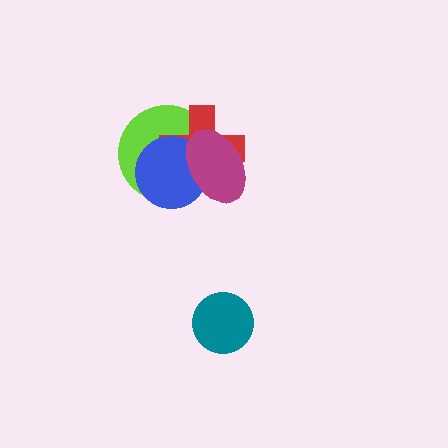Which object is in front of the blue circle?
The magenta ellipse is in front of the blue circle.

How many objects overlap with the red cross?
3 objects overlap with the red cross.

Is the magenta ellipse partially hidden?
No, no other shape covers it.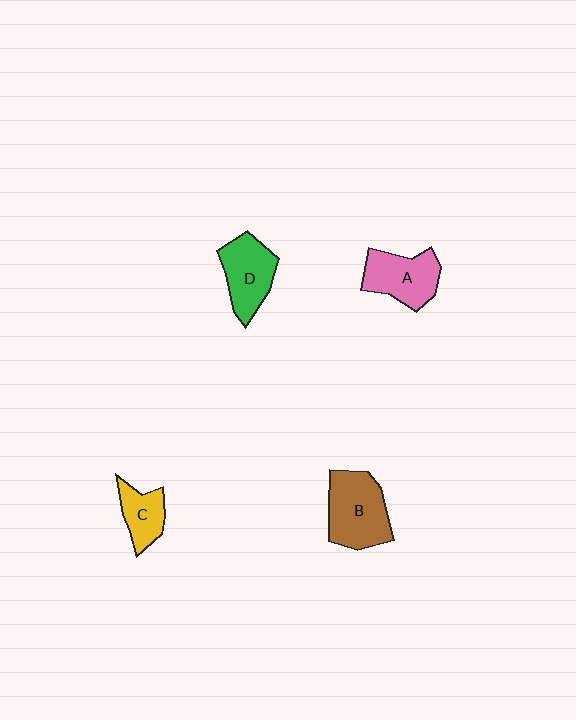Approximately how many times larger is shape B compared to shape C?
Approximately 1.8 times.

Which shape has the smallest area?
Shape C (yellow).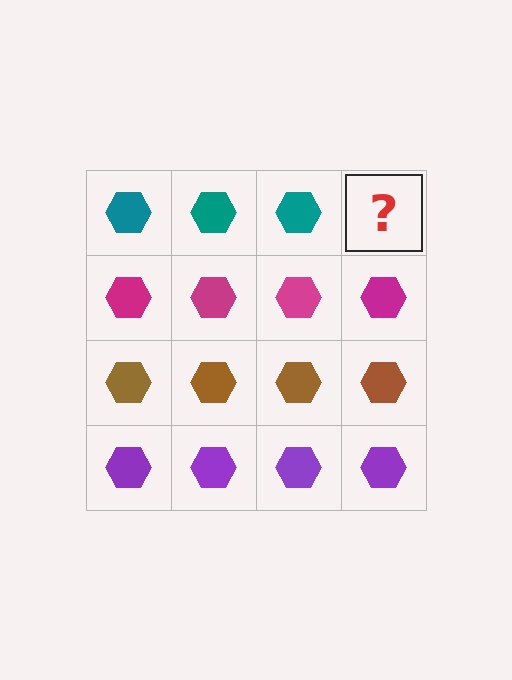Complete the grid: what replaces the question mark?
The question mark should be replaced with a teal hexagon.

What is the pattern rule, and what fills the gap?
The rule is that each row has a consistent color. The gap should be filled with a teal hexagon.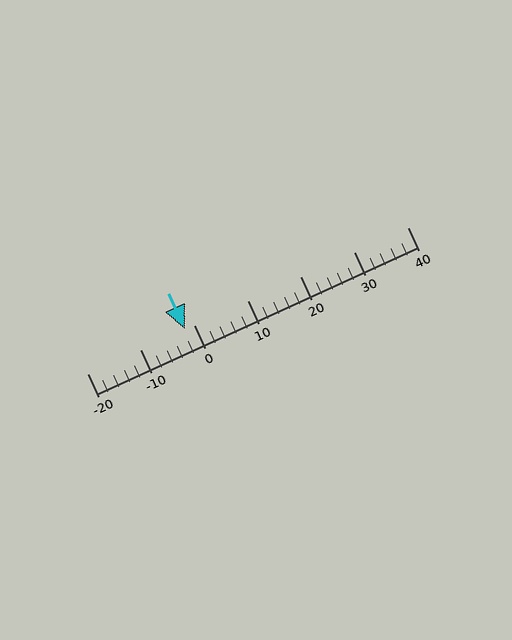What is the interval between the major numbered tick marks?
The major tick marks are spaced 10 units apart.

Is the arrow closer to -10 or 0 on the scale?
The arrow is closer to 0.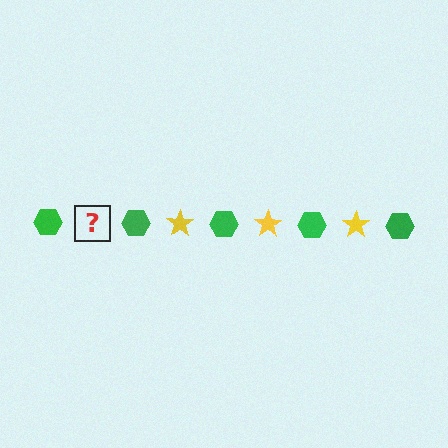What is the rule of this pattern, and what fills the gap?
The rule is that the pattern alternates between green hexagon and yellow star. The gap should be filled with a yellow star.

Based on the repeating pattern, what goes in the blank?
The blank should be a yellow star.